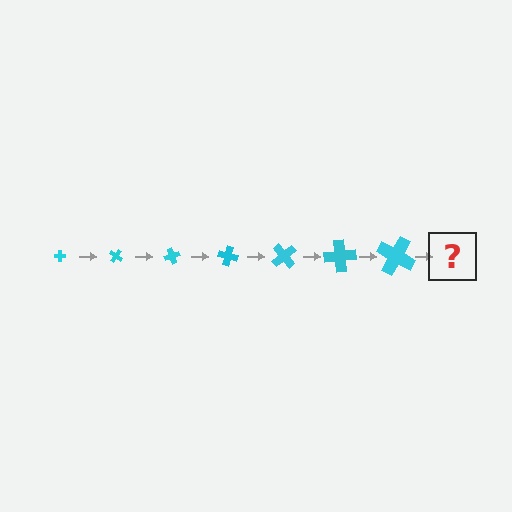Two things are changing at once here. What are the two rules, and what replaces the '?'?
The two rules are that the cross grows larger each step and it rotates 35 degrees each step. The '?' should be a cross, larger than the previous one and rotated 245 degrees from the start.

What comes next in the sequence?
The next element should be a cross, larger than the previous one and rotated 245 degrees from the start.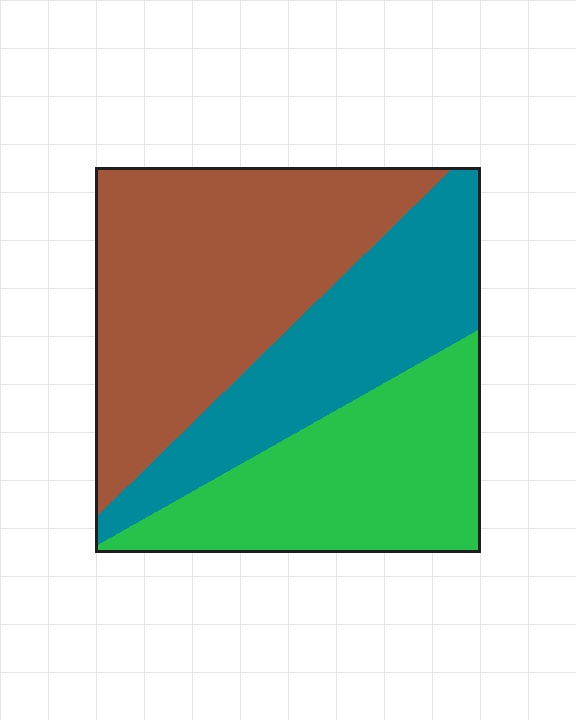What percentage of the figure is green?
Green covers about 30% of the figure.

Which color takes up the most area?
Brown, at roughly 40%.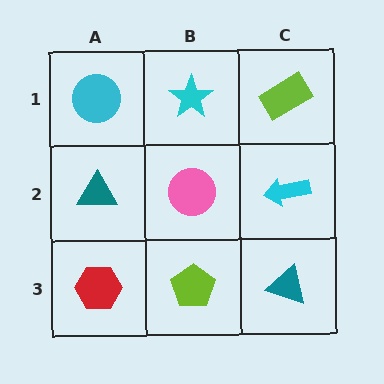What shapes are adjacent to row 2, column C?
A lime rectangle (row 1, column C), a teal triangle (row 3, column C), a pink circle (row 2, column B).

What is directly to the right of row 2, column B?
A cyan arrow.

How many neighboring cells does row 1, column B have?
3.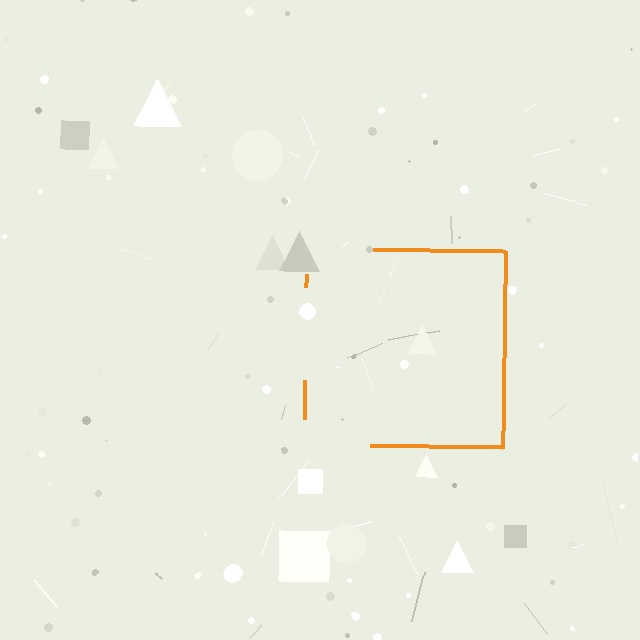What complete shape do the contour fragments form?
The contour fragments form a square.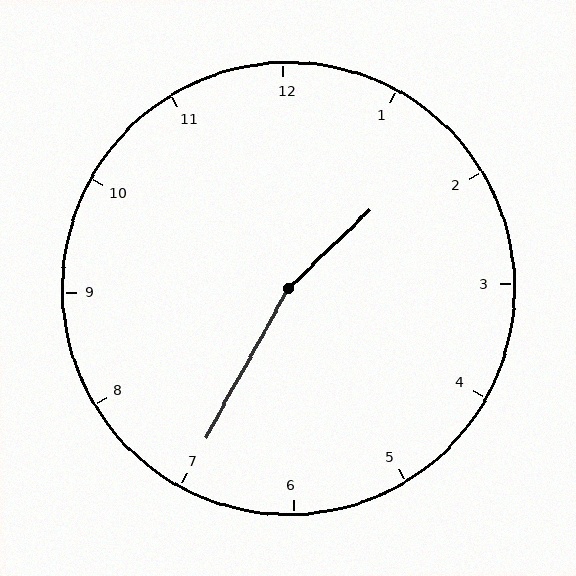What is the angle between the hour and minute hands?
Approximately 162 degrees.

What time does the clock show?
1:35.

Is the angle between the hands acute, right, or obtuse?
It is obtuse.